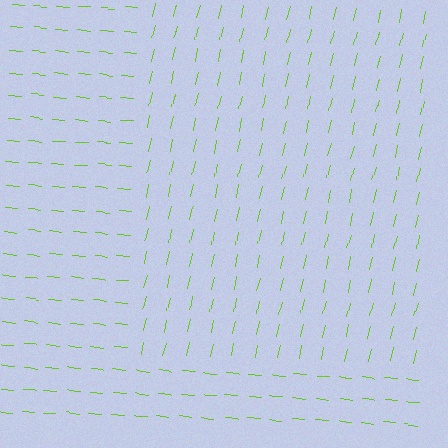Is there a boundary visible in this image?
Yes, there is a texture boundary formed by a change in line orientation.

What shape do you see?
I see a rectangle.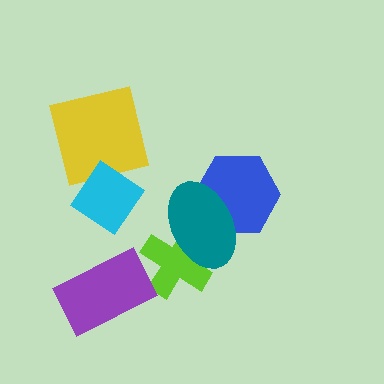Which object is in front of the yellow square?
The cyan diamond is in front of the yellow square.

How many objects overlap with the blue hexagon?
1 object overlaps with the blue hexagon.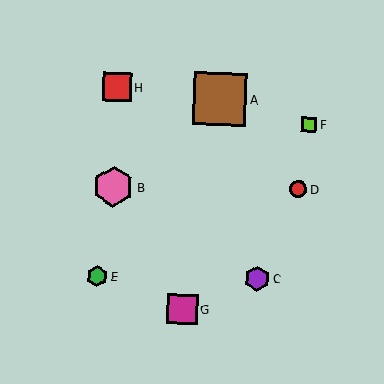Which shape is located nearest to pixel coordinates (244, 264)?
The purple hexagon (labeled C) at (257, 278) is nearest to that location.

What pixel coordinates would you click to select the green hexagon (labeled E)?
Click at (97, 276) to select the green hexagon E.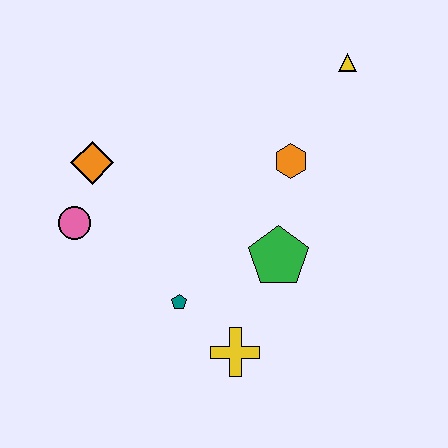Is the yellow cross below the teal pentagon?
Yes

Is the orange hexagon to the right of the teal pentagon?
Yes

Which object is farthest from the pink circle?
The yellow triangle is farthest from the pink circle.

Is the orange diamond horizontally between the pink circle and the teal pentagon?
Yes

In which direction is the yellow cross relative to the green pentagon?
The yellow cross is below the green pentagon.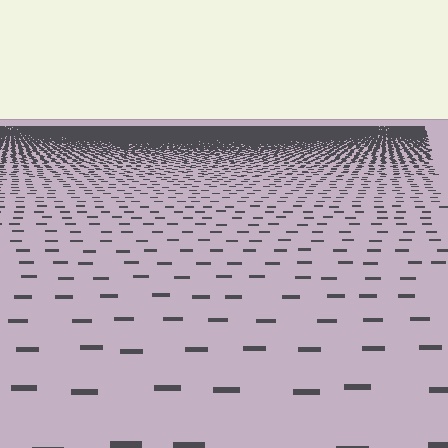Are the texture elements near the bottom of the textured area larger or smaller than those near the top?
Larger. Near the bottom, elements are closer to the viewer and appear at a bigger on-screen size.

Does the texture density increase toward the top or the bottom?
Density increases toward the top.